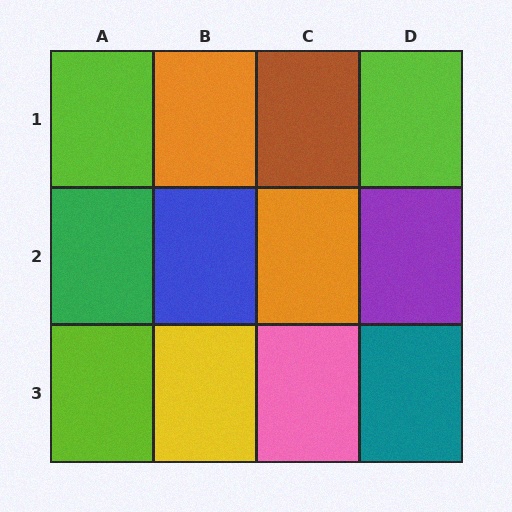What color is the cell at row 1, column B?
Orange.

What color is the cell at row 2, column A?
Green.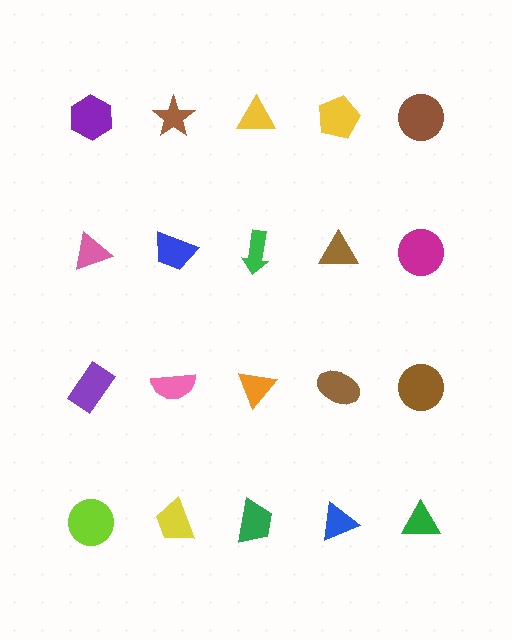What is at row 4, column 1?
A lime circle.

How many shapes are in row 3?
5 shapes.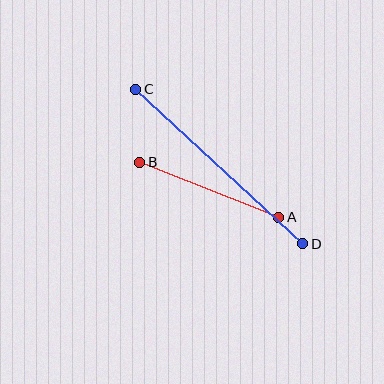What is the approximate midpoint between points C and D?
The midpoint is at approximately (219, 166) pixels.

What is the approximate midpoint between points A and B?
The midpoint is at approximately (209, 190) pixels.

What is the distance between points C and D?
The distance is approximately 227 pixels.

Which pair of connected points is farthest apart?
Points C and D are farthest apart.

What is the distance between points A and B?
The distance is approximately 149 pixels.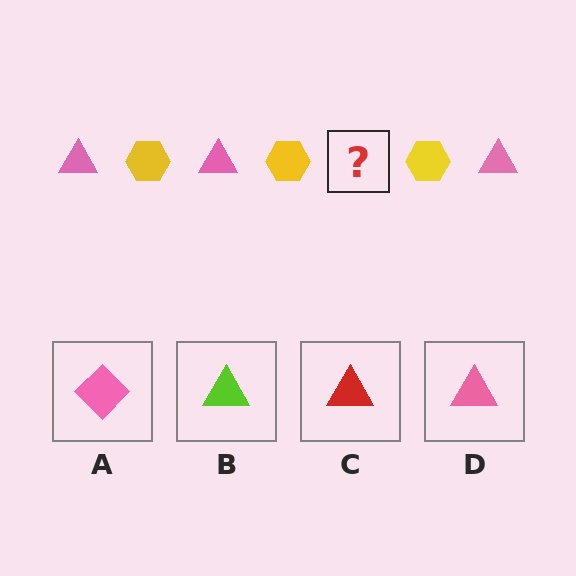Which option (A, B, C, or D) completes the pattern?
D.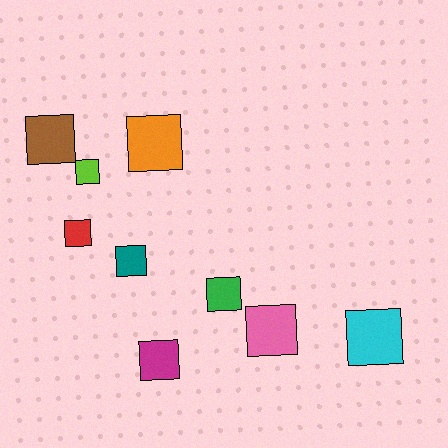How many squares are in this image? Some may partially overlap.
There are 9 squares.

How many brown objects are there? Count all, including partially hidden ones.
There is 1 brown object.